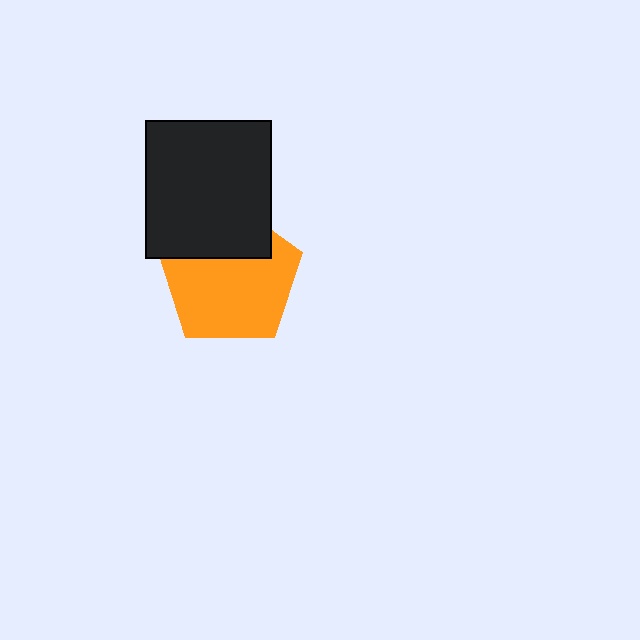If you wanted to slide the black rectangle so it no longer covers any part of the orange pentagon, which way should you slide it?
Slide it up — that is the most direct way to separate the two shapes.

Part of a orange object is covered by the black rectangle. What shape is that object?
It is a pentagon.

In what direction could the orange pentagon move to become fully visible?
The orange pentagon could move down. That would shift it out from behind the black rectangle entirely.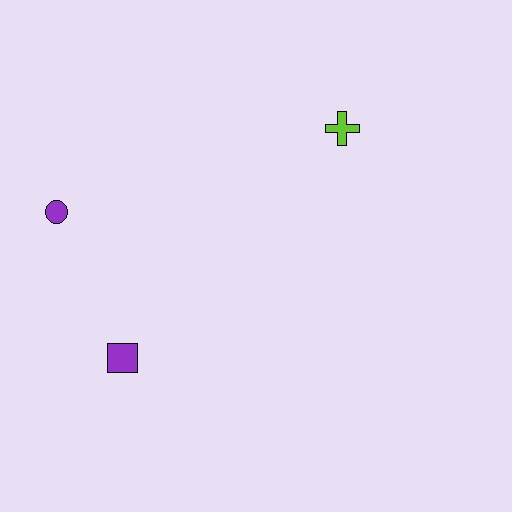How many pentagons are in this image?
There are no pentagons.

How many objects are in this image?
There are 3 objects.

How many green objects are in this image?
There are no green objects.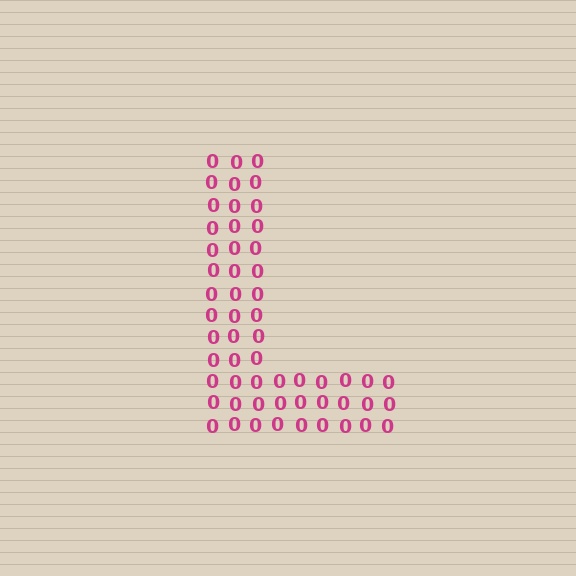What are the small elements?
The small elements are digit 0's.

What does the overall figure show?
The overall figure shows the letter L.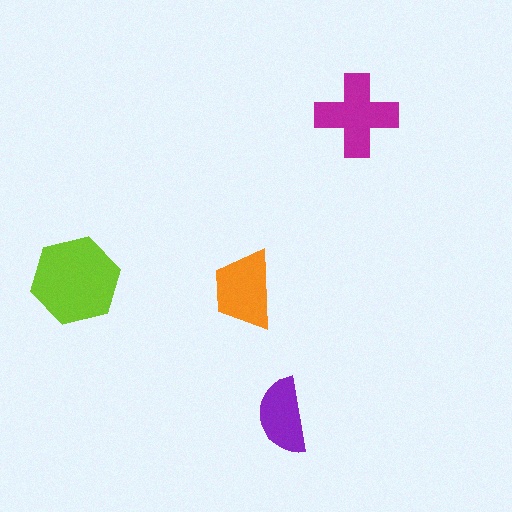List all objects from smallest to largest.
The purple semicircle, the orange trapezoid, the magenta cross, the lime hexagon.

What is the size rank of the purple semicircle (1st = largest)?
4th.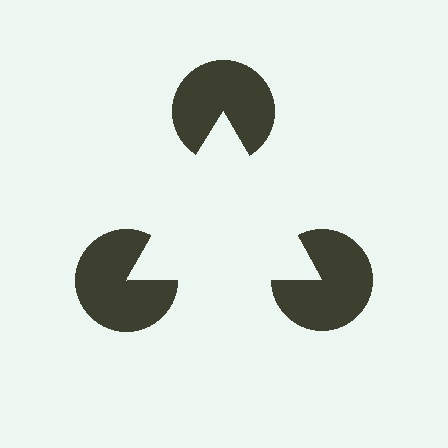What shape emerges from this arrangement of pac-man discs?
An illusory triangle — its edges are inferred from the aligned wedge cuts in the pac-man discs, not physically drawn.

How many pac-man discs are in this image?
There are 3 — one at each vertex of the illusory triangle.